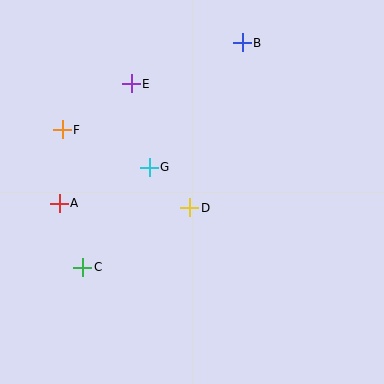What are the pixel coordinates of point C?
Point C is at (83, 267).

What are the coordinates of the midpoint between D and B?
The midpoint between D and B is at (216, 125).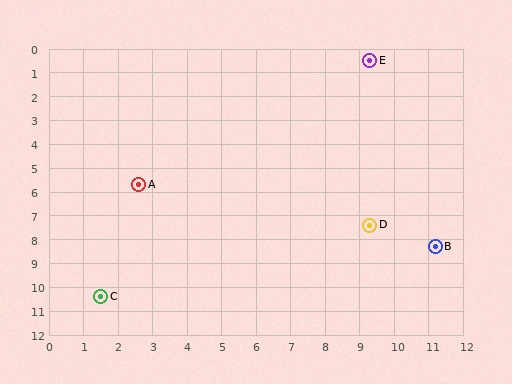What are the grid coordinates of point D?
Point D is at approximately (9.3, 7.4).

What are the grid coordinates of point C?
Point C is at approximately (1.5, 10.4).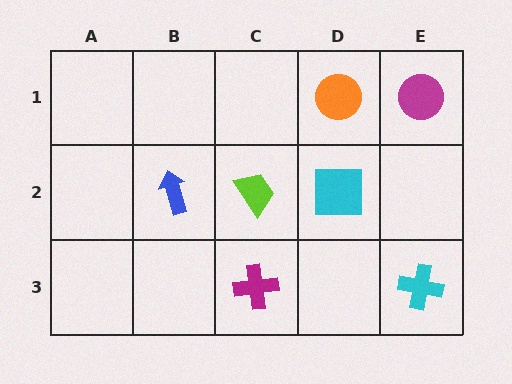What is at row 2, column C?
A lime trapezoid.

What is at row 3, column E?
A cyan cross.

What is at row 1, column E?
A magenta circle.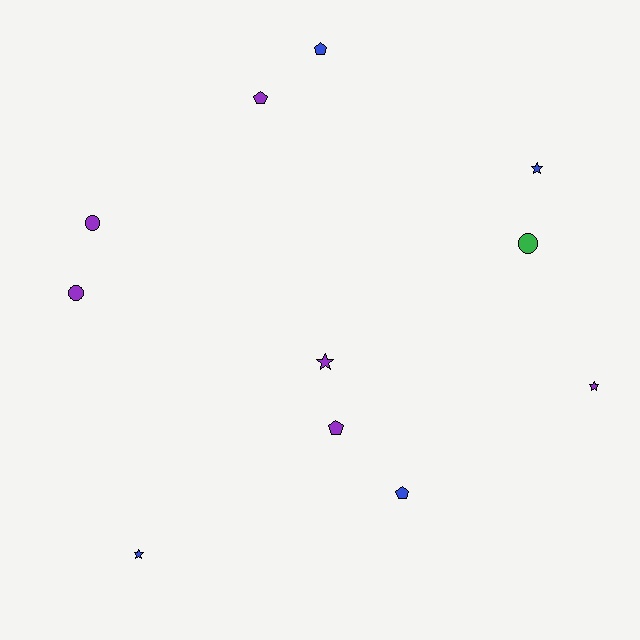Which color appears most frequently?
Purple, with 6 objects.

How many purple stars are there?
There are 2 purple stars.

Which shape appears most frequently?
Pentagon, with 4 objects.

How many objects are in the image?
There are 11 objects.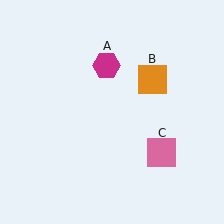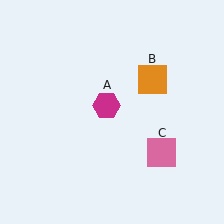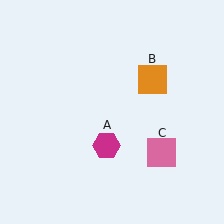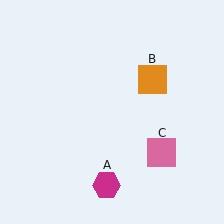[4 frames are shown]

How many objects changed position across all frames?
1 object changed position: magenta hexagon (object A).